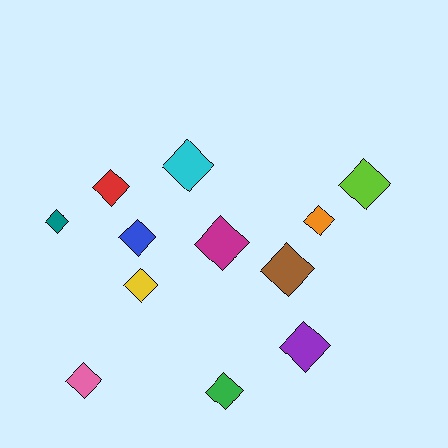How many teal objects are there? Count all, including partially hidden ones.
There is 1 teal object.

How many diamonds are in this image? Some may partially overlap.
There are 12 diamonds.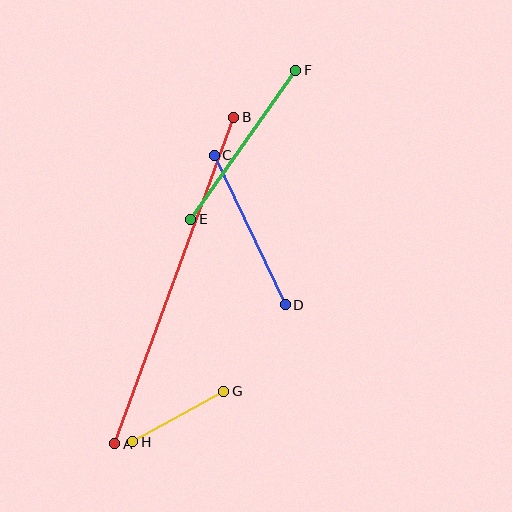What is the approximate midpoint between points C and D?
The midpoint is at approximately (250, 230) pixels.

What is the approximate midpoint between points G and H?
The midpoint is at approximately (178, 417) pixels.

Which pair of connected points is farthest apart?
Points A and B are farthest apart.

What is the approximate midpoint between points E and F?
The midpoint is at approximately (243, 145) pixels.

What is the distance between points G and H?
The distance is approximately 104 pixels.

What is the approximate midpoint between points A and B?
The midpoint is at approximately (174, 280) pixels.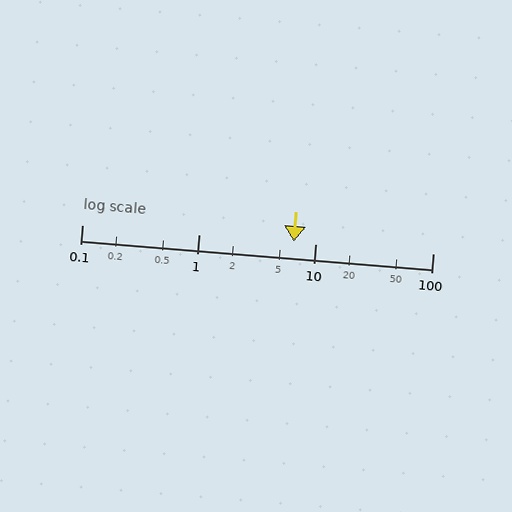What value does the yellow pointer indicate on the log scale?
The pointer indicates approximately 6.5.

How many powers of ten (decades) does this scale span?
The scale spans 3 decades, from 0.1 to 100.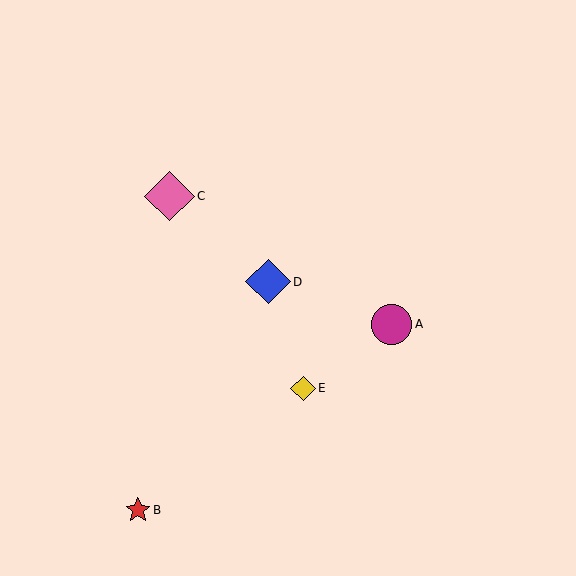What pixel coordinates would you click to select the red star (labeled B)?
Click at (138, 510) to select the red star B.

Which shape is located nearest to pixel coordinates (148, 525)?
The red star (labeled B) at (138, 510) is nearest to that location.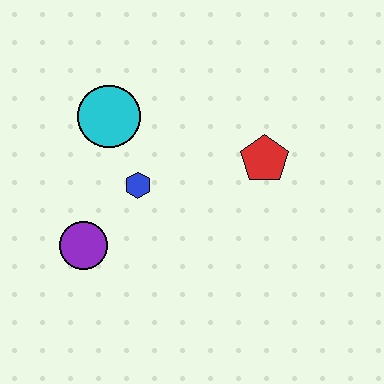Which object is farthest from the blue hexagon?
The red pentagon is farthest from the blue hexagon.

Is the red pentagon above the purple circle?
Yes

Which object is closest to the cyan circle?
The blue hexagon is closest to the cyan circle.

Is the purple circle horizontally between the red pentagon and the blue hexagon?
No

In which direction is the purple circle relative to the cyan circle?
The purple circle is below the cyan circle.